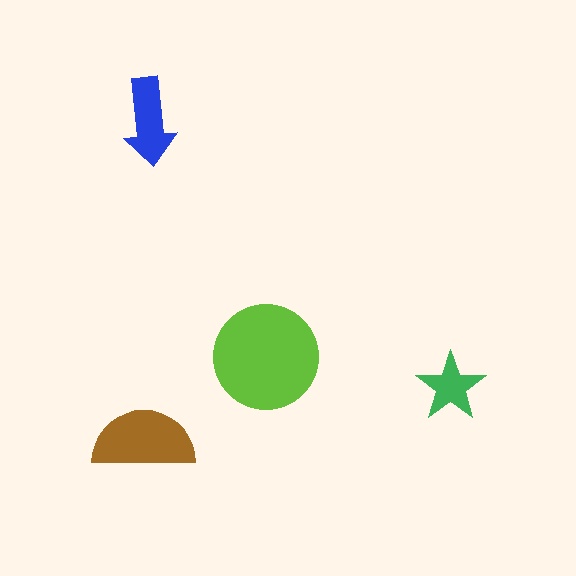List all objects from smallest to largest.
The green star, the blue arrow, the brown semicircle, the lime circle.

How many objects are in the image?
There are 4 objects in the image.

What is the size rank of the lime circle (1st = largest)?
1st.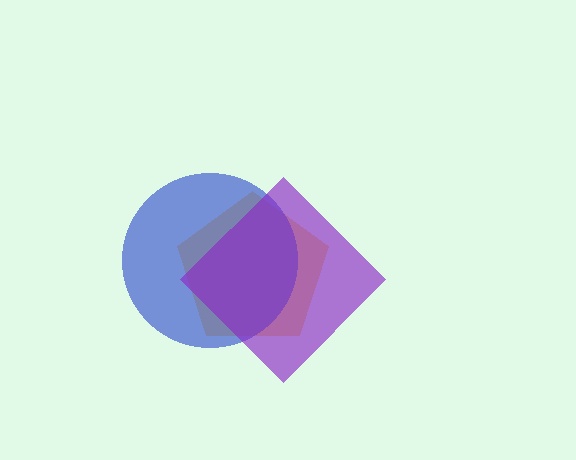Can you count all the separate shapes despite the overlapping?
Yes, there are 3 separate shapes.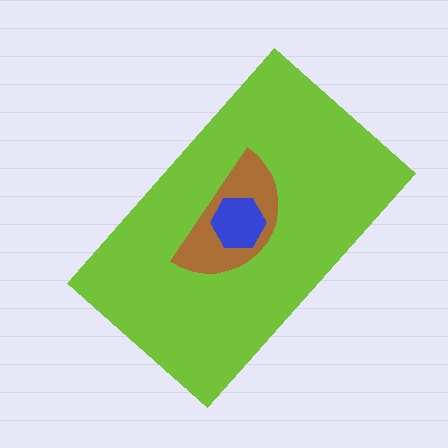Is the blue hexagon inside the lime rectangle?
Yes.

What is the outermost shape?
The lime rectangle.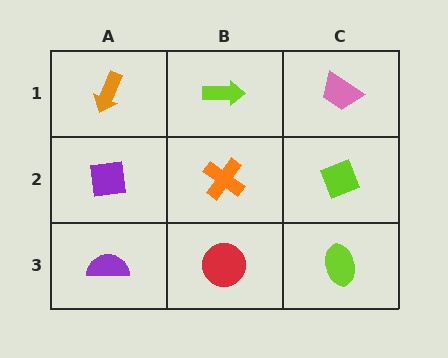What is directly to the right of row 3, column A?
A red circle.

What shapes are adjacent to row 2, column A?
An orange arrow (row 1, column A), a purple semicircle (row 3, column A), an orange cross (row 2, column B).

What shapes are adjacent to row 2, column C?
A pink trapezoid (row 1, column C), a lime ellipse (row 3, column C), an orange cross (row 2, column B).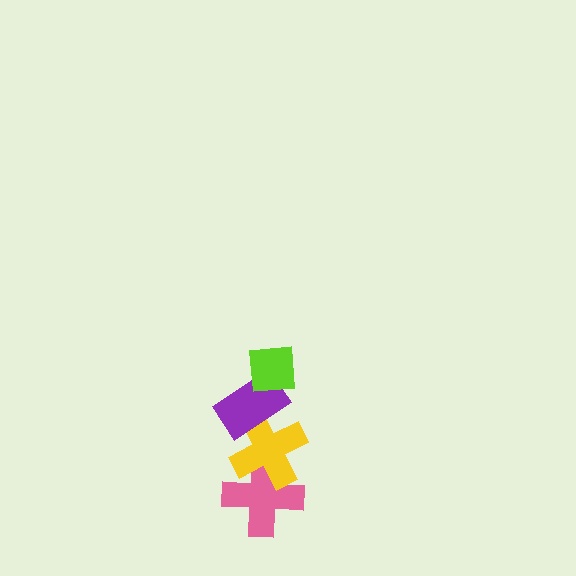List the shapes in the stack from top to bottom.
From top to bottom: the lime square, the purple rectangle, the yellow cross, the pink cross.